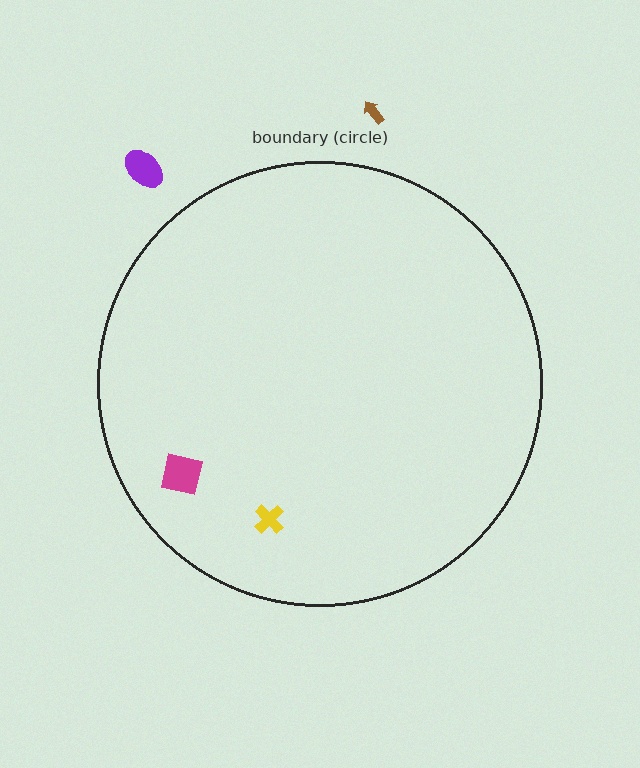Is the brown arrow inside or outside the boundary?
Outside.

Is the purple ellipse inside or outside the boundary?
Outside.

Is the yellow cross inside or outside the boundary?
Inside.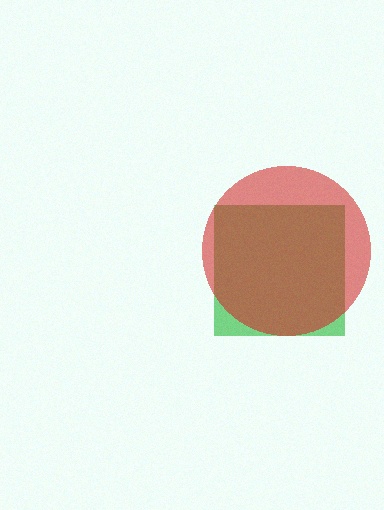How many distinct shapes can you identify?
There are 2 distinct shapes: a green square, a red circle.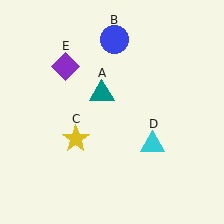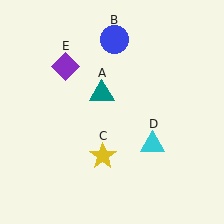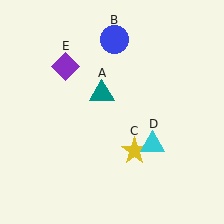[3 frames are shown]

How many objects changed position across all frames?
1 object changed position: yellow star (object C).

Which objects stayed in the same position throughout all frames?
Teal triangle (object A) and blue circle (object B) and cyan triangle (object D) and purple diamond (object E) remained stationary.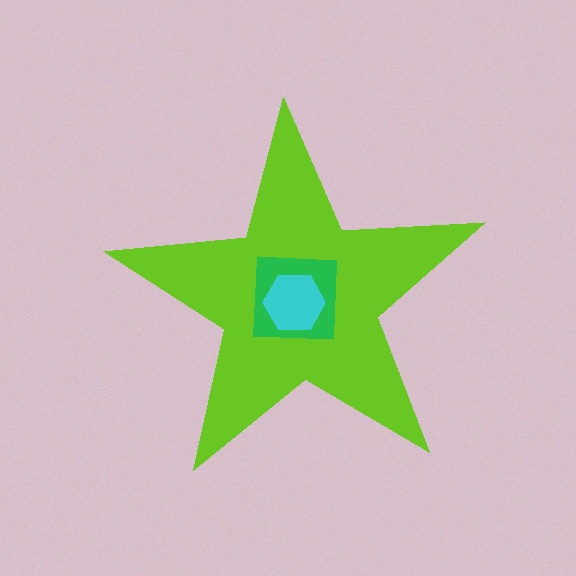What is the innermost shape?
The cyan hexagon.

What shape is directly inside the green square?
The cyan hexagon.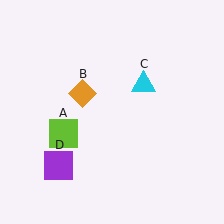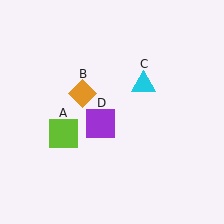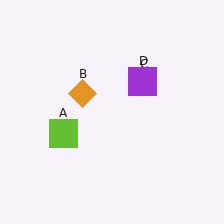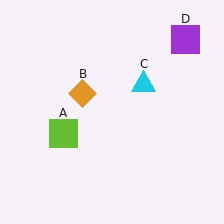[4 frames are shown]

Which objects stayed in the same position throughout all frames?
Lime square (object A) and orange diamond (object B) and cyan triangle (object C) remained stationary.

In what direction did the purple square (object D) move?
The purple square (object D) moved up and to the right.